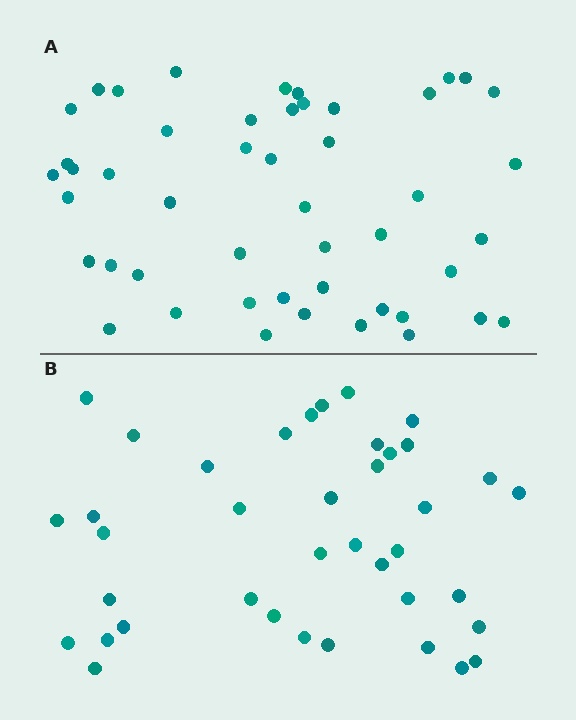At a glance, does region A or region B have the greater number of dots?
Region A (the top region) has more dots.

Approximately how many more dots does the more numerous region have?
Region A has roughly 8 or so more dots than region B.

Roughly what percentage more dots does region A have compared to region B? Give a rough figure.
About 25% more.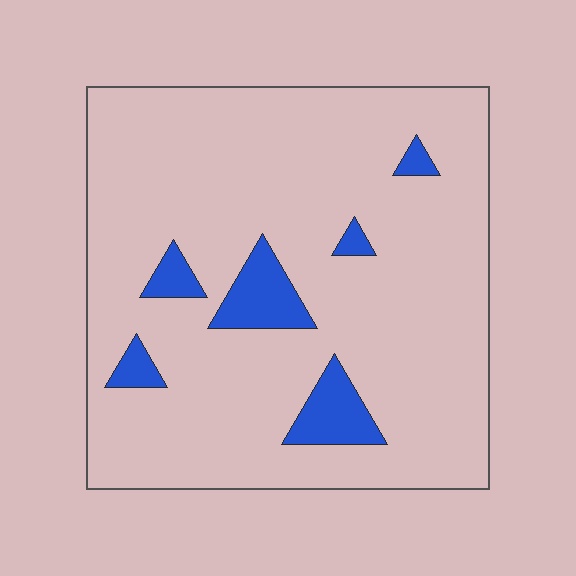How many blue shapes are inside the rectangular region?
6.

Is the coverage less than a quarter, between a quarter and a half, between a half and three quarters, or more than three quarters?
Less than a quarter.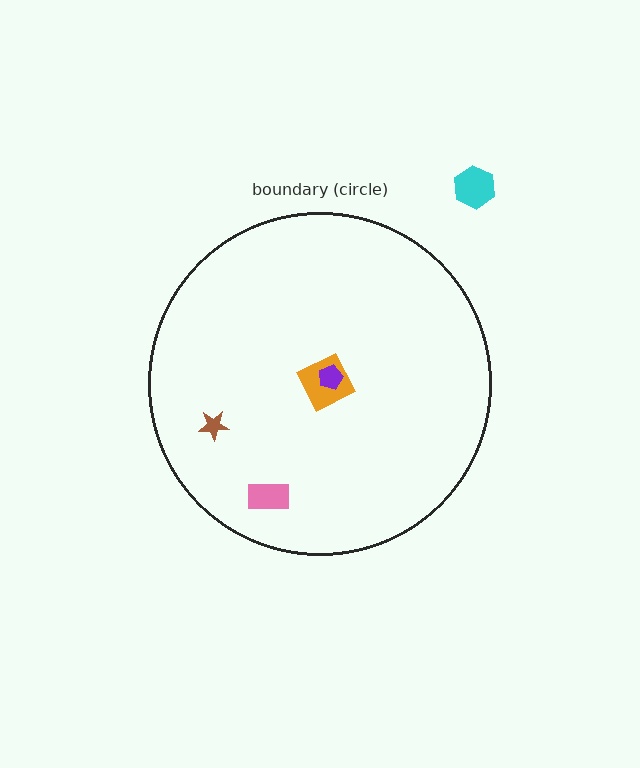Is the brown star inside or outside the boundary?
Inside.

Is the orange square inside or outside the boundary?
Inside.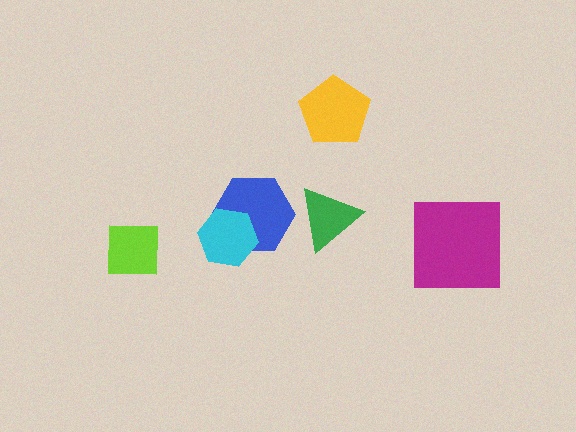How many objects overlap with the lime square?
0 objects overlap with the lime square.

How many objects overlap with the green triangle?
0 objects overlap with the green triangle.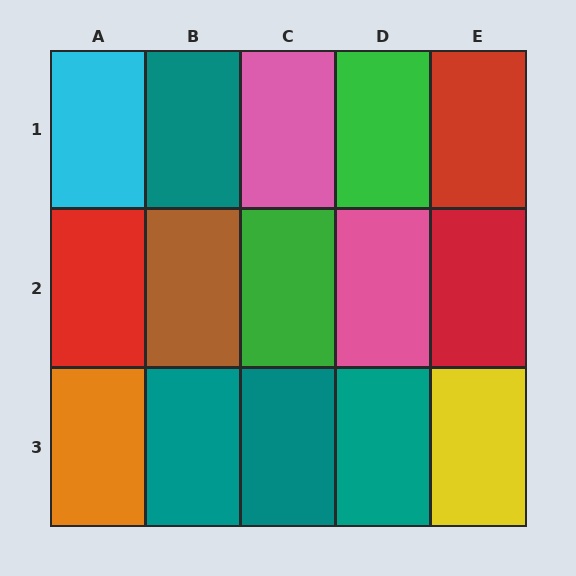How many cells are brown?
1 cell is brown.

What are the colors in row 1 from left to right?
Cyan, teal, pink, green, red.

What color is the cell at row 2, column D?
Pink.